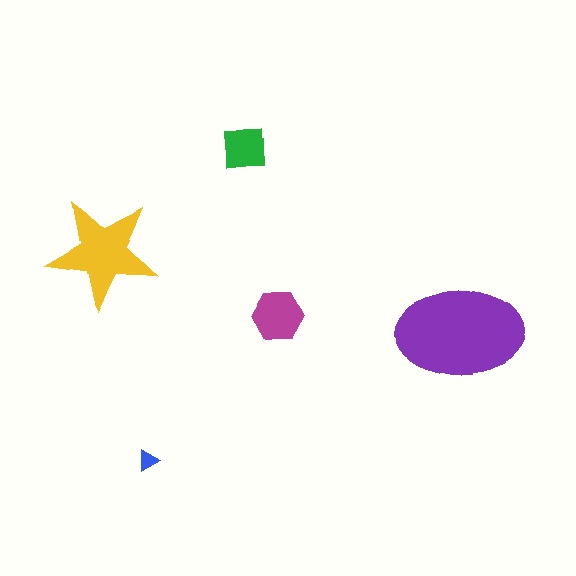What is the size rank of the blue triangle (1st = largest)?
5th.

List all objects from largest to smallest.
The purple ellipse, the yellow star, the magenta hexagon, the green square, the blue triangle.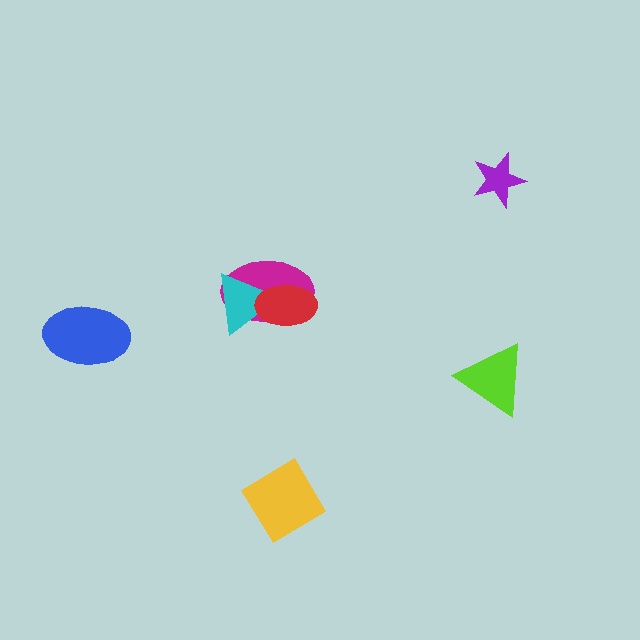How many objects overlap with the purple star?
0 objects overlap with the purple star.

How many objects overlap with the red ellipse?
2 objects overlap with the red ellipse.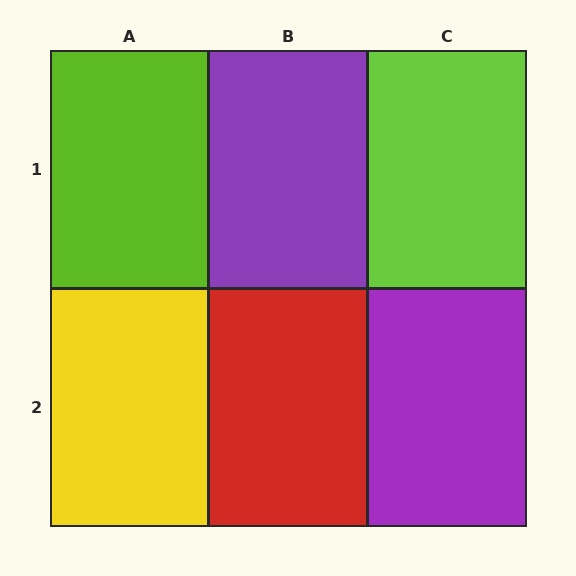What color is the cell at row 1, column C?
Lime.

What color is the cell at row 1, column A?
Lime.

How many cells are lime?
2 cells are lime.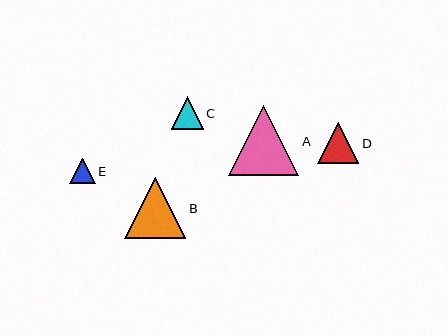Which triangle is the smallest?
Triangle E is the smallest with a size of approximately 26 pixels.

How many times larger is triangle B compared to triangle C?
Triangle B is approximately 1.9 times the size of triangle C.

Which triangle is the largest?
Triangle A is the largest with a size of approximately 70 pixels.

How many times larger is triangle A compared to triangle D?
Triangle A is approximately 1.7 times the size of triangle D.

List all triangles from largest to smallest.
From largest to smallest: A, B, D, C, E.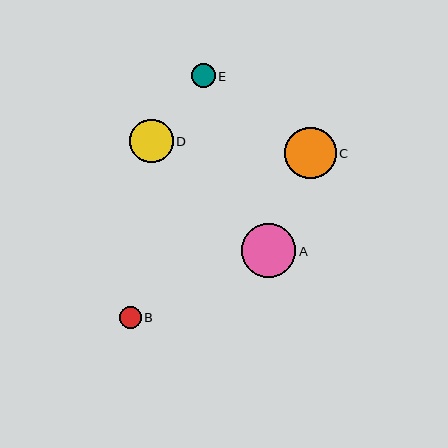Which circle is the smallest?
Circle B is the smallest with a size of approximately 21 pixels.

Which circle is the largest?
Circle A is the largest with a size of approximately 54 pixels.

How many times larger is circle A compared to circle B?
Circle A is approximately 2.5 times the size of circle B.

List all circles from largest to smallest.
From largest to smallest: A, C, D, E, B.